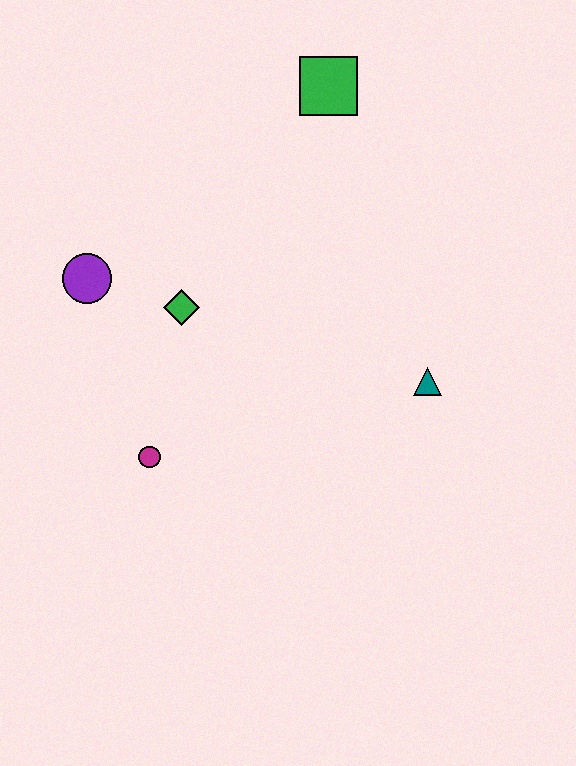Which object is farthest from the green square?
The magenta circle is farthest from the green square.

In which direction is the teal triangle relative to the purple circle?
The teal triangle is to the right of the purple circle.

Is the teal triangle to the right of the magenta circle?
Yes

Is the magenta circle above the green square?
No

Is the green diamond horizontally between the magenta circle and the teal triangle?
Yes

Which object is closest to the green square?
The green diamond is closest to the green square.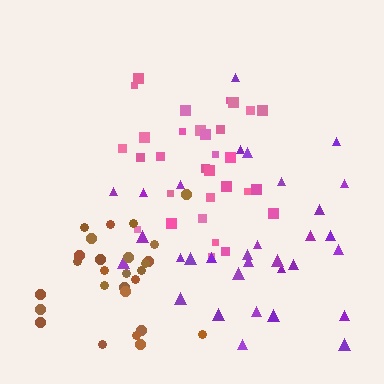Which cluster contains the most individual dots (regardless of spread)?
Purple (32).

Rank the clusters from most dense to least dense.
pink, brown, purple.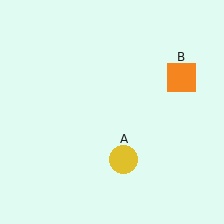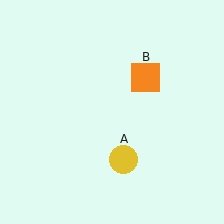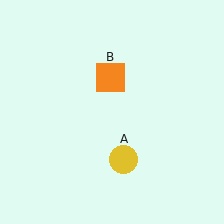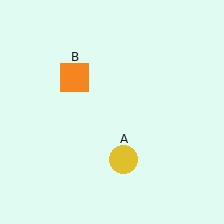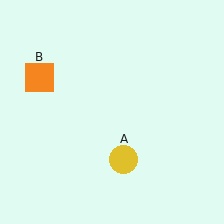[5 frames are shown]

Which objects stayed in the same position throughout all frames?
Yellow circle (object A) remained stationary.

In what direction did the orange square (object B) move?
The orange square (object B) moved left.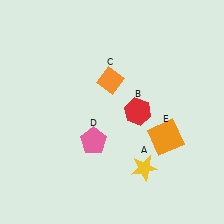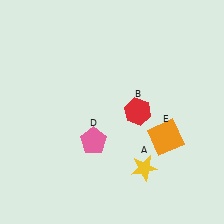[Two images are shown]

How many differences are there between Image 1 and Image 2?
There is 1 difference between the two images.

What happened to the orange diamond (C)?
The orange diamond (C) was removed in Image 2. It was in the top-left area of Image 1.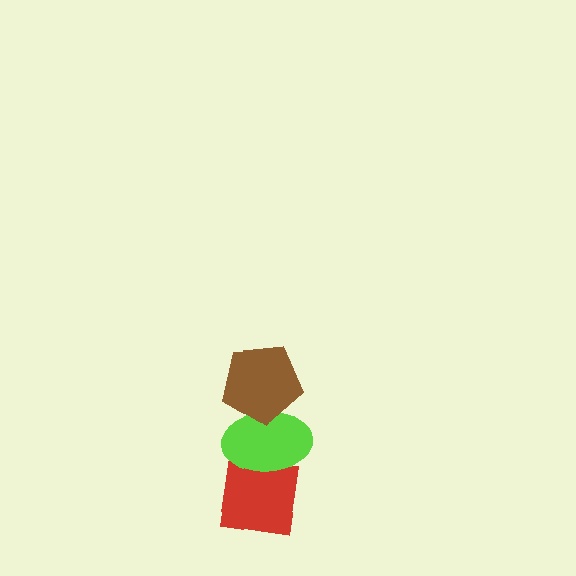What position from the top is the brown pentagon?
The brown pentagon is 1st from the top.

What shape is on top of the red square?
The lime ellipse is on top of the red square.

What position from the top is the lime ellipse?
The lime ellipse is 2nd from the top.